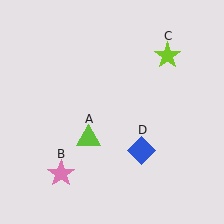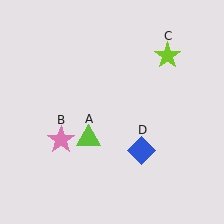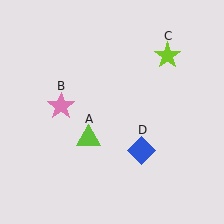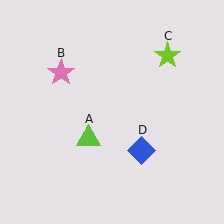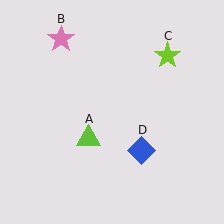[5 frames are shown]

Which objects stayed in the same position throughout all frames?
Lime triangle (object A) and lime star (object C) and blue diamond (object D) remained stationary.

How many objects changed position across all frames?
1 object changed position: pink star (object B).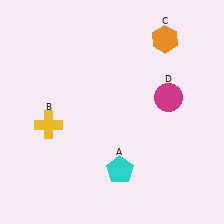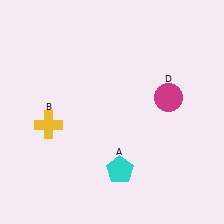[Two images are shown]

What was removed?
The orange hexagon (C) was removed in Image 2.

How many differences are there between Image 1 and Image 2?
There is 1 difference between the two images.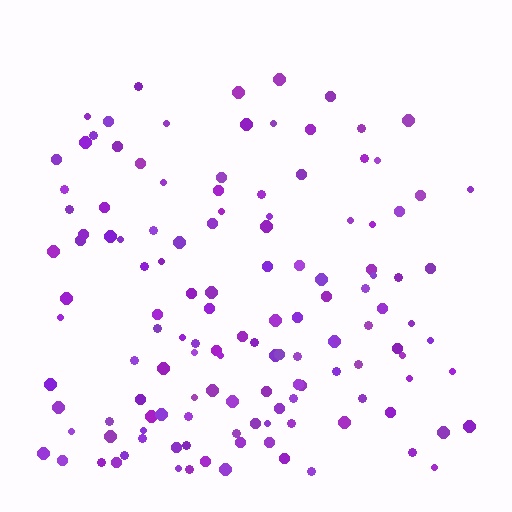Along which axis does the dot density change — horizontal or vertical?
Vertical.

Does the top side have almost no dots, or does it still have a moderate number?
Still a moderate number, just noticeably fewer than the bottom.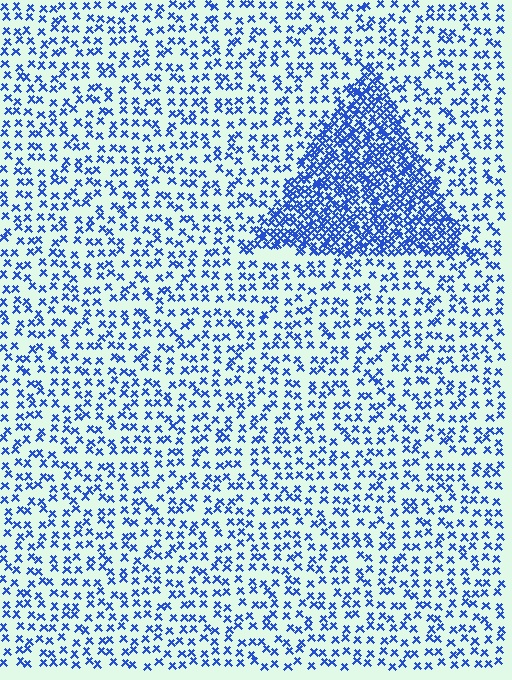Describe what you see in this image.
The image contains small blue elements arranged at two different densities. A triangle-shaped region is visible where the elements are more densely packed than the surrounding area.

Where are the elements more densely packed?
The elements are more densely packed inside the triangle boundary.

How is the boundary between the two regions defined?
The boundary is defined by a change in element density (approximately 2.8x ratio). All elements are the same color, size, and shape.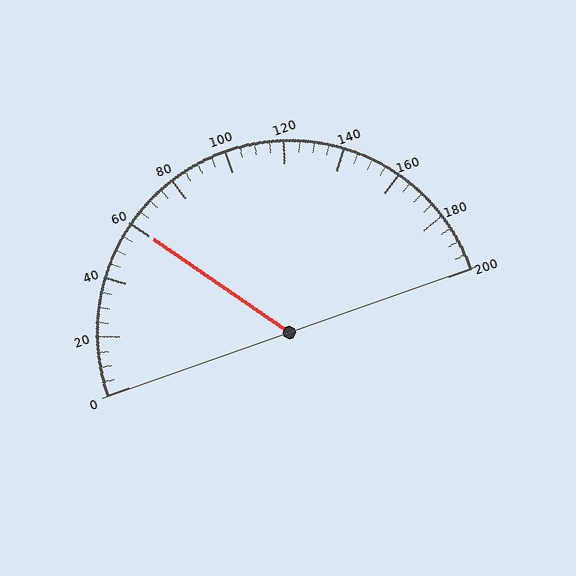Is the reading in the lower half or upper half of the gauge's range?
The reading is in the lower half of the range (0 to 200).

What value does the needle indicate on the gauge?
The needle indicates approximately 60.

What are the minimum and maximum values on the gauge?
The gauge ranges from 0 to 200.